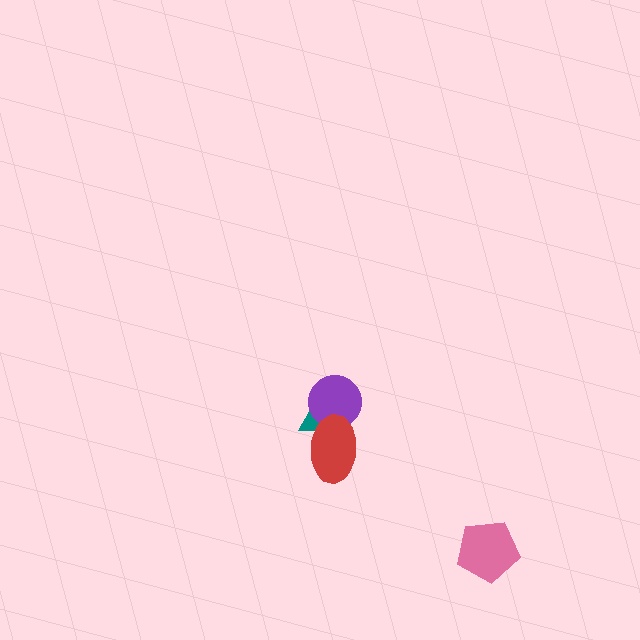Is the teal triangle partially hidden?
Yes, it is partially covered by another shape.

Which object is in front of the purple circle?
The red ellipse is in front of the purple circle.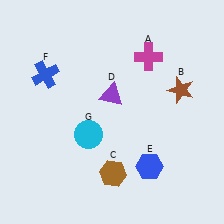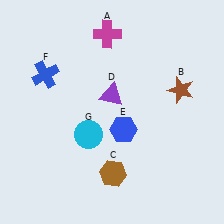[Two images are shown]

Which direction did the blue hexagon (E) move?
The blue hexagon (E) moved up.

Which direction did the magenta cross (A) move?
The magenta cross (A) moved left.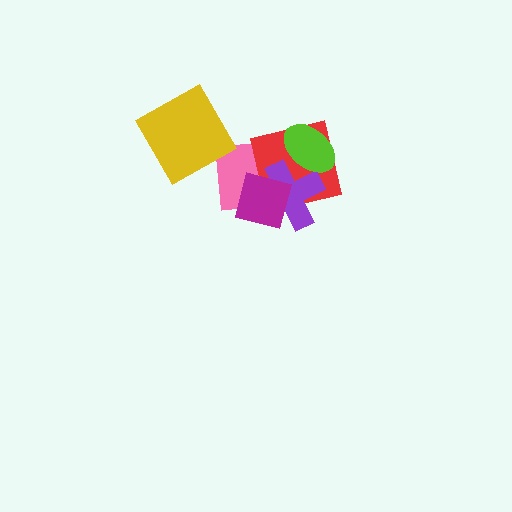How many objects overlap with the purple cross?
4 objects overlap with the purple cross.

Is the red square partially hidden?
Yes, it is partially covered by another shape.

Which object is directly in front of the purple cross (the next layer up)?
The lime ellipse is directly in front of the purple cross.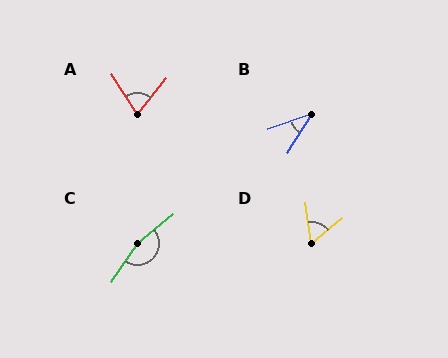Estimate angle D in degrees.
Approximately 59 degrees.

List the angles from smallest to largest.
B (38°), D (59°), A (72°), C (164°).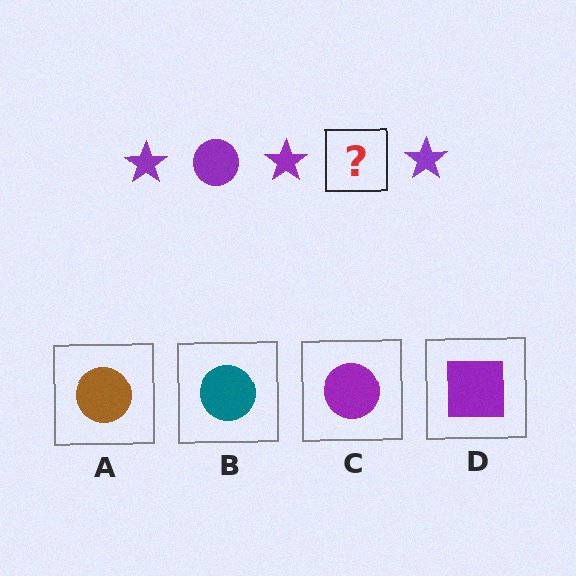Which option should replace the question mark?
Option C.